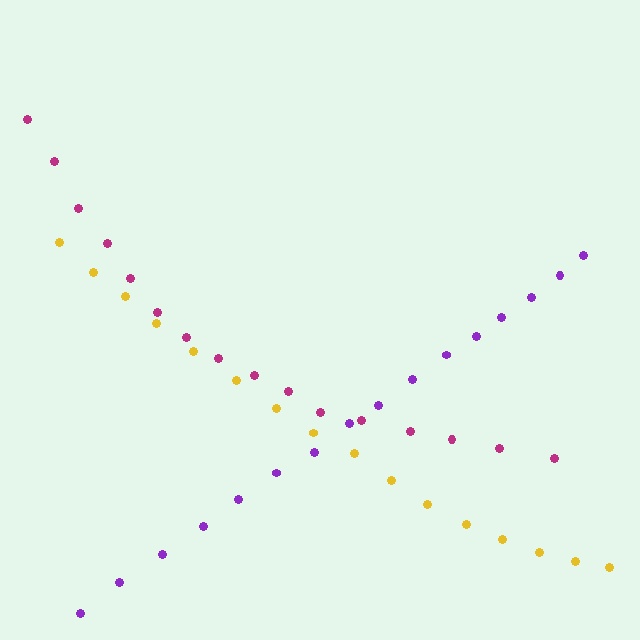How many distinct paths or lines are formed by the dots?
There are 3 distinct paths.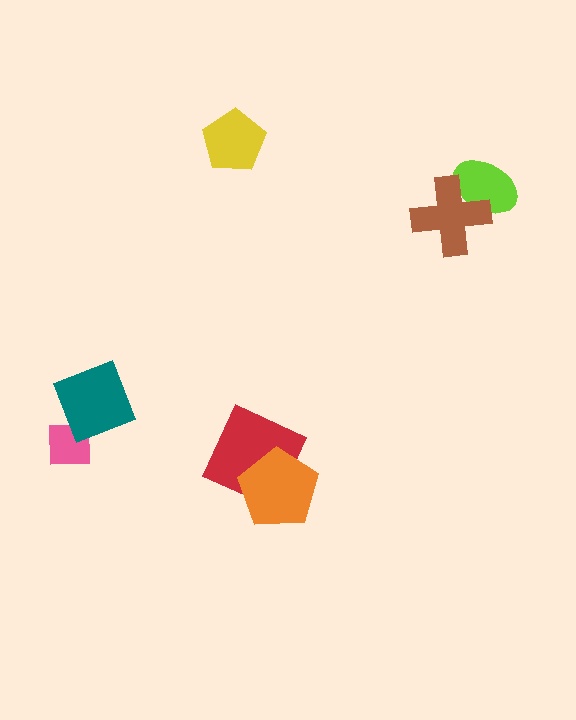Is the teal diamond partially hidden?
No, no other shape covers it.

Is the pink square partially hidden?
Yes, it is partially covered by another shape.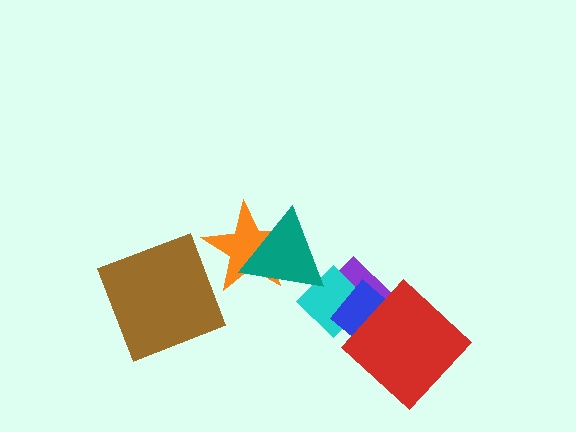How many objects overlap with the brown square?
0 objects overlap with the brown square.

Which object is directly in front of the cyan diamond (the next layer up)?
The blue rectangle is directly in front of the cyan diamond.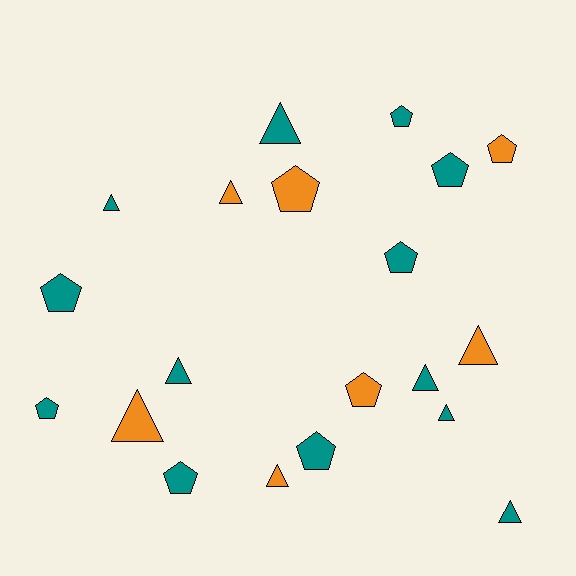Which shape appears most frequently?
Pentagon, with 10 objects.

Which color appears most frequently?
Teal, with 13 objects.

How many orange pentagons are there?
There are 3 orange pentagons.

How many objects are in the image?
There are 20 objects.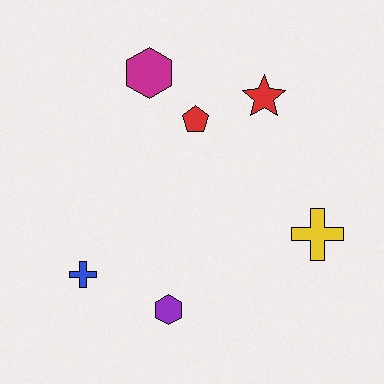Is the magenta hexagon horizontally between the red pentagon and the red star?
No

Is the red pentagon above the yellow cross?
Yes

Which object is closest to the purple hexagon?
The blue cross is closest to the purple hexagon.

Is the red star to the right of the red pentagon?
Yes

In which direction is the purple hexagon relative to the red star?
The purple hexagon is below the red star.